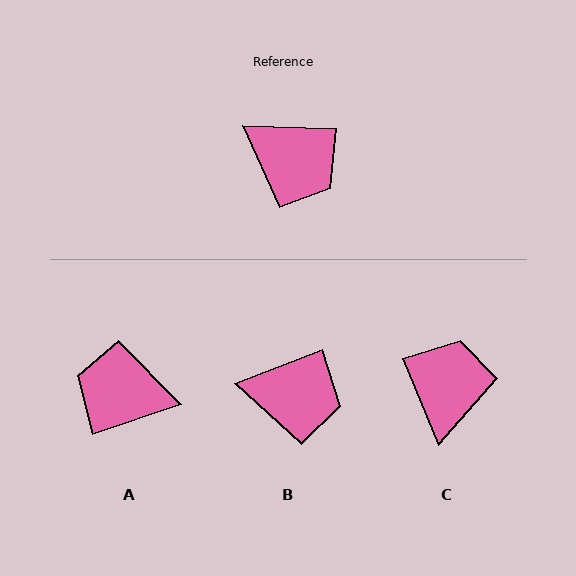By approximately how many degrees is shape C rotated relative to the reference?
Approximately 114 degrees counter-clockwise.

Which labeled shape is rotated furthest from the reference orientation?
A, about 160 degrees away.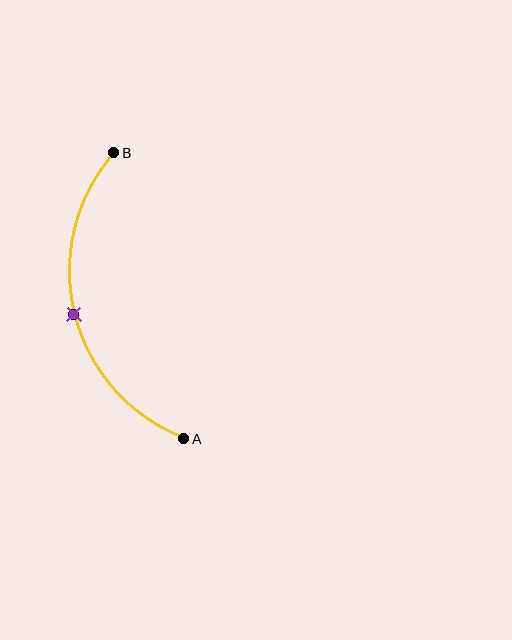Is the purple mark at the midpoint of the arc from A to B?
Yes. The purple mark lies on the arc at equal arc-length from both A and B — it is the arc midpoint.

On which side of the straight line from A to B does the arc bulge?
The arc bulges to the left of the straight line connecting A and B.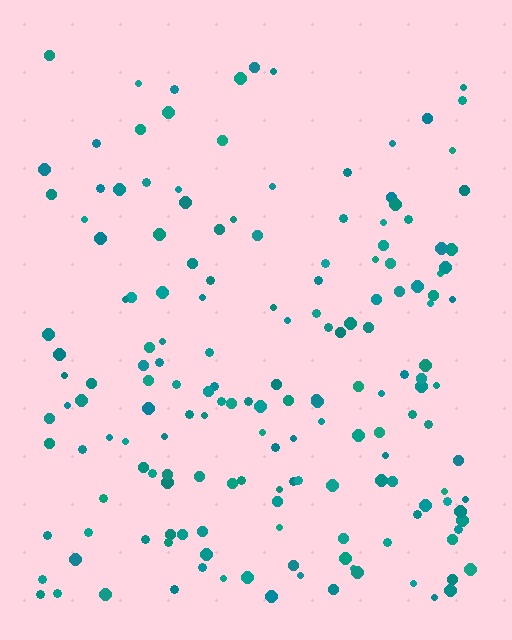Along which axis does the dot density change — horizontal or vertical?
Vertical.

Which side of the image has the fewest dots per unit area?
The top.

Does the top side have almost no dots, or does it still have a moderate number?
Still a moderate number, just noticeably fewer than the bottom.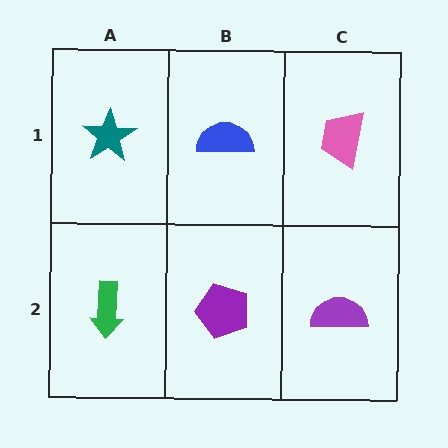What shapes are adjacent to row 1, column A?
A green arrow (row 2, column A), a blue semicircle (row 1, column B).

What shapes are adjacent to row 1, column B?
A purple pentagon (row 2, column B), a teal star (row 1, column A), a pink trapezoid (row 1, column C).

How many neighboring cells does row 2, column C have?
2.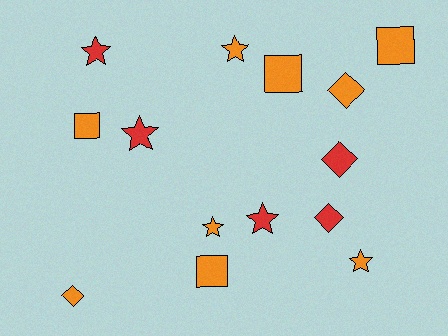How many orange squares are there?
There are 4 orange squares.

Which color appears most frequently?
Orange, with 9 objects.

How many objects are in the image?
There are 14 objects.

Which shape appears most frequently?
Star, with 6 objects.